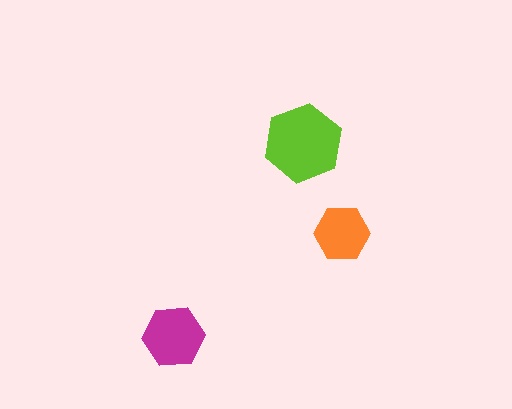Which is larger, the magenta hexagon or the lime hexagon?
The lime one.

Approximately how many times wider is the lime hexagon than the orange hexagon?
About 1.5 times wider.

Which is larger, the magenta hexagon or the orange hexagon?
The magenta one.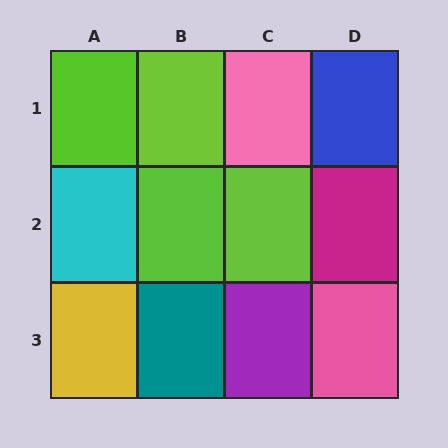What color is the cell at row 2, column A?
Cyan.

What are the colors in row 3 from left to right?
Yellow, teal, purple, pink.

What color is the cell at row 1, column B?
Lime.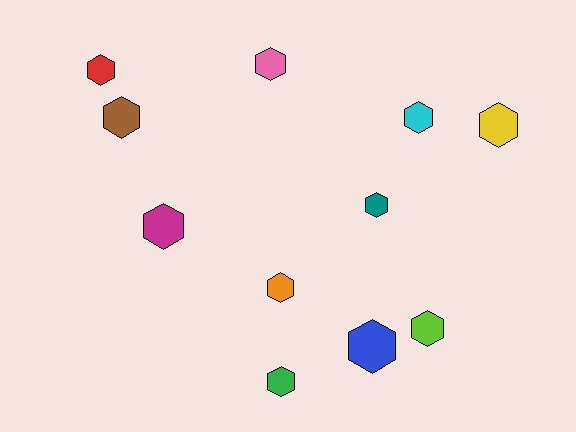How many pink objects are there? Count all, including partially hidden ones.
There is 1 pink object.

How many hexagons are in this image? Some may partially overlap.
There are 11 hexagons.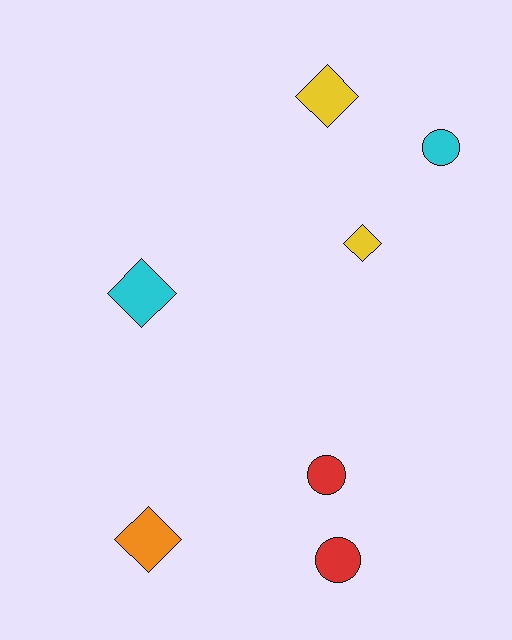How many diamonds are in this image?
There are 4 diamonds.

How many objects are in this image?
There are 7 objects.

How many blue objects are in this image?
There are no blue objects.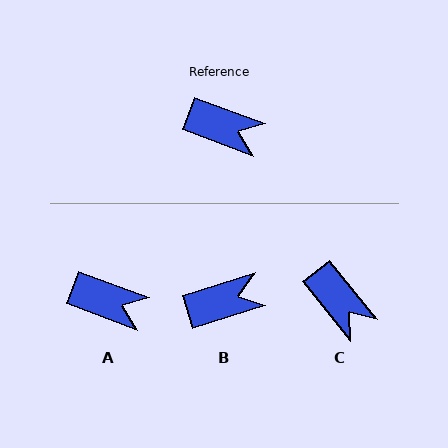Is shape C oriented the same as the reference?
No, it is off by about 30 degrees.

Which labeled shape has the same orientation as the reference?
A.